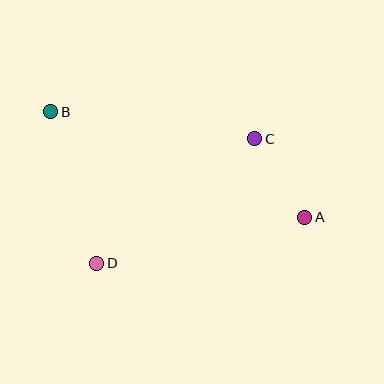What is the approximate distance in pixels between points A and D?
The distance between A and D is approximately 213 pixels.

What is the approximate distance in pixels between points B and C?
The distance between B and C is approximately 206 pixels.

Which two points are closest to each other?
Points A and C are closest to each other.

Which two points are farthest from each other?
Points A and B are farthest from each other.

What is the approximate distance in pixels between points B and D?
The distance between B and D is approximately 158 pixels.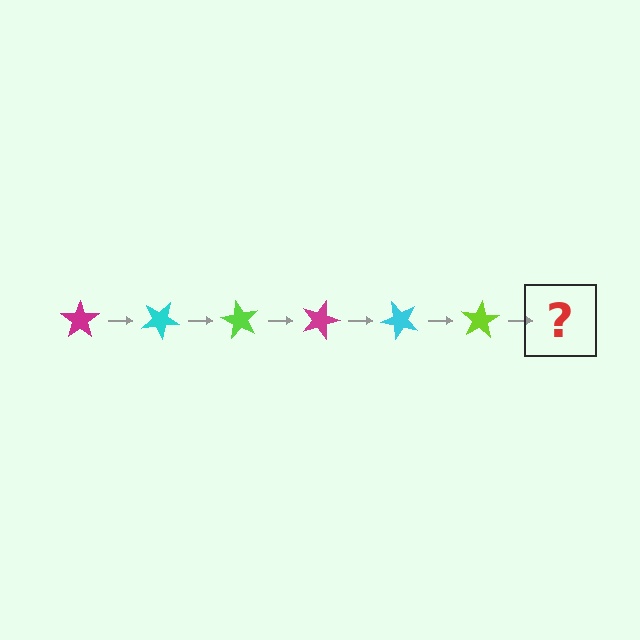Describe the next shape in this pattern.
It should be a magenta star, rotated 180 degrees from the start.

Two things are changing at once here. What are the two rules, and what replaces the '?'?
The two rules are that it rotates 30 degrees each step and the color cycles through magenta, cyan, and lime. The '?' should be a magenta star, rotated 180 degrees from the start.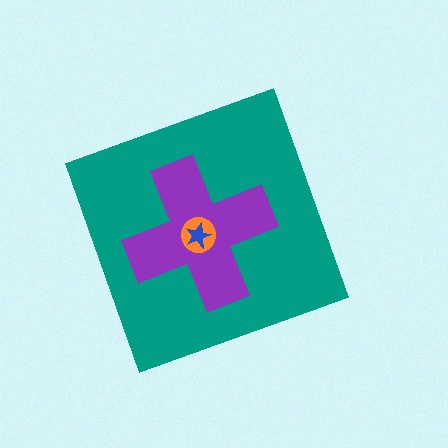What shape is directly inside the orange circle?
The blue star.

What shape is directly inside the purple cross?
The orange circle.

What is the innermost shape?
The blue star.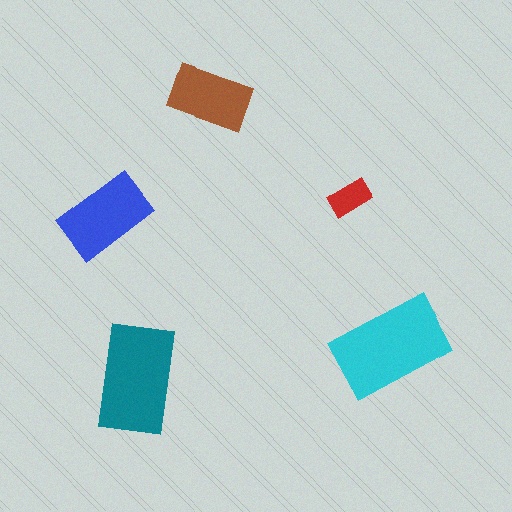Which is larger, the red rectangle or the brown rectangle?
The brown one.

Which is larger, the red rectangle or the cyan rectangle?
The cyan one.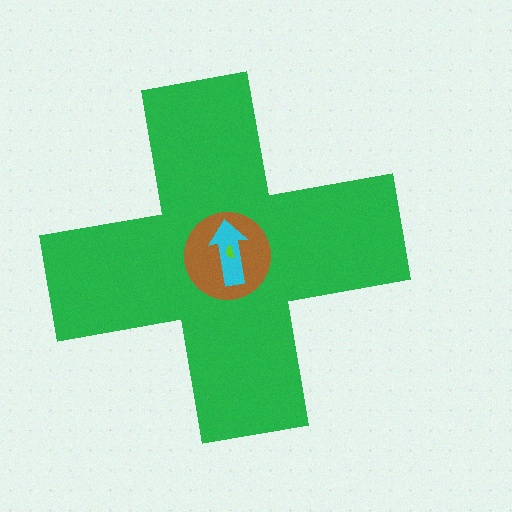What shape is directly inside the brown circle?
The cyan arrow.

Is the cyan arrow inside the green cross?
Yes.